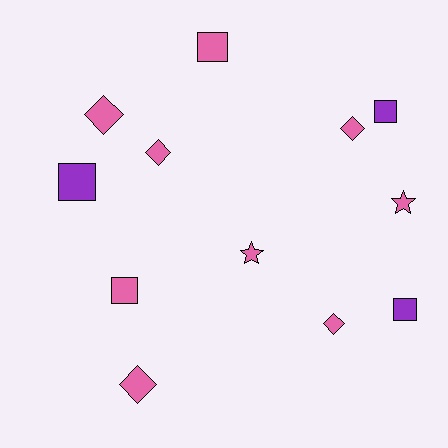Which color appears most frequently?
Pink, with 9 objects.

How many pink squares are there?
There are 2 pink squares.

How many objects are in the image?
There are 12 objects.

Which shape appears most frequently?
Square, with 5 objects.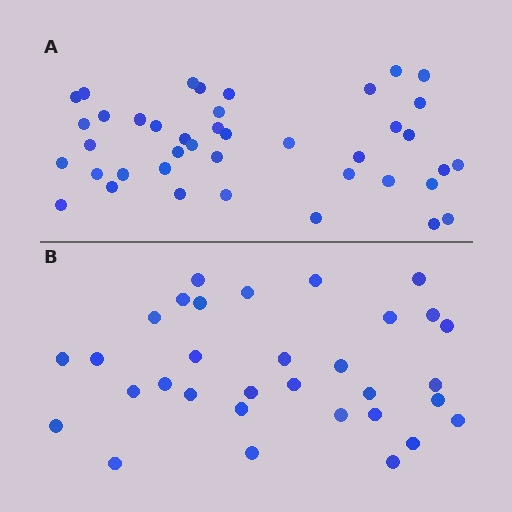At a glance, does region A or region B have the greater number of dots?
Region A (the top region) has more dots.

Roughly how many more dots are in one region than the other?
Region A has roughly 8 or so more dots than region B.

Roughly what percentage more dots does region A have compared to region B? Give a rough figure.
About 30% more.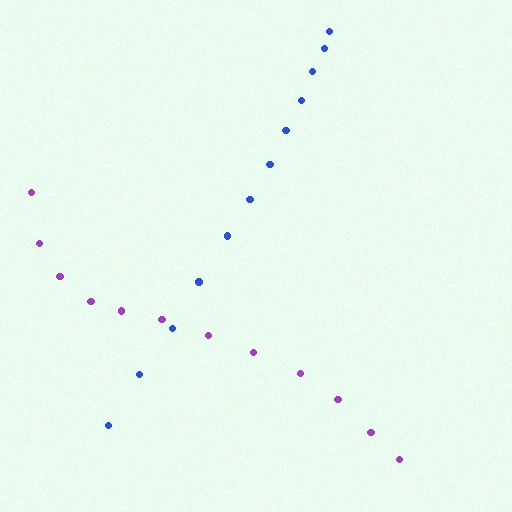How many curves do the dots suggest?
There are 2 distinct paths.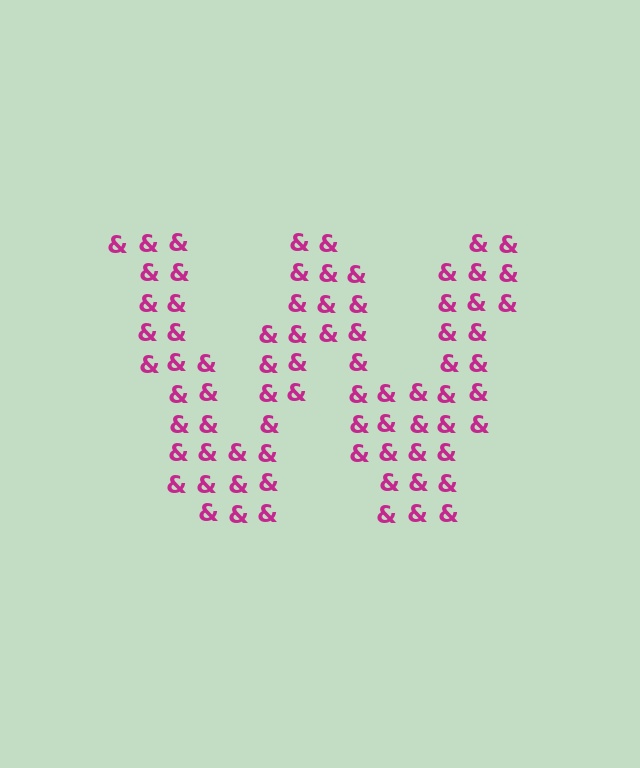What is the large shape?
The large shape is the letter W.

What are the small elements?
The small elements are ampersands.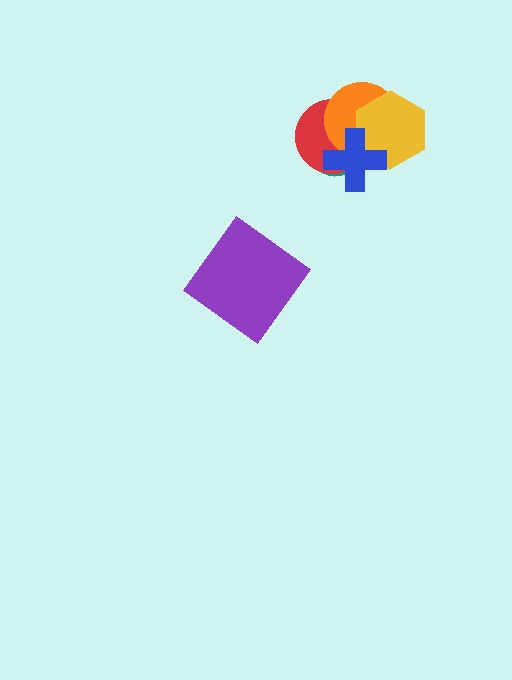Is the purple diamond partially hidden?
No, no other shape covers it.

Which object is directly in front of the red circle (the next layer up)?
The orange circle is directly in front of the red circle.